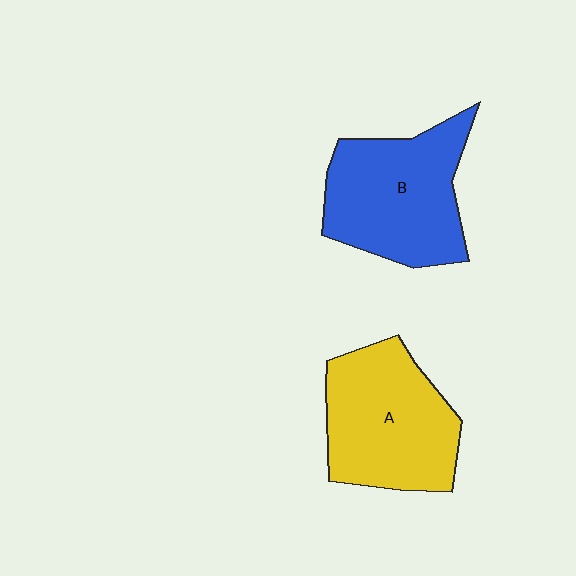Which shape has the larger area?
Shape B (blue).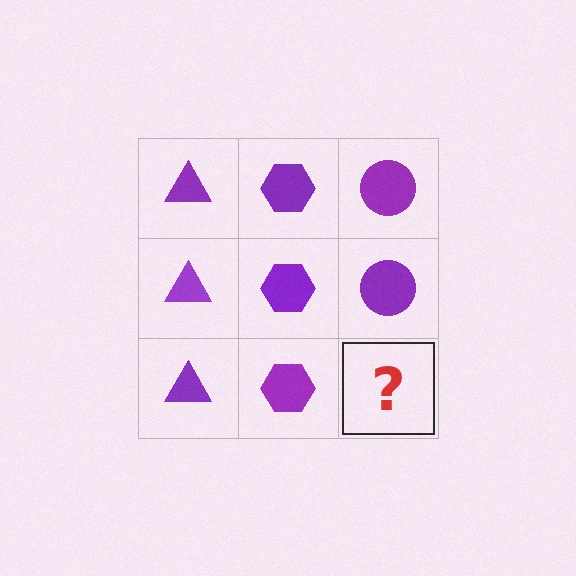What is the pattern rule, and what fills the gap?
The rule is that each column has a consistent shape. The gap should be filled with a purple circle.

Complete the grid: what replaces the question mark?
The question mark should be replaced with a purple circle.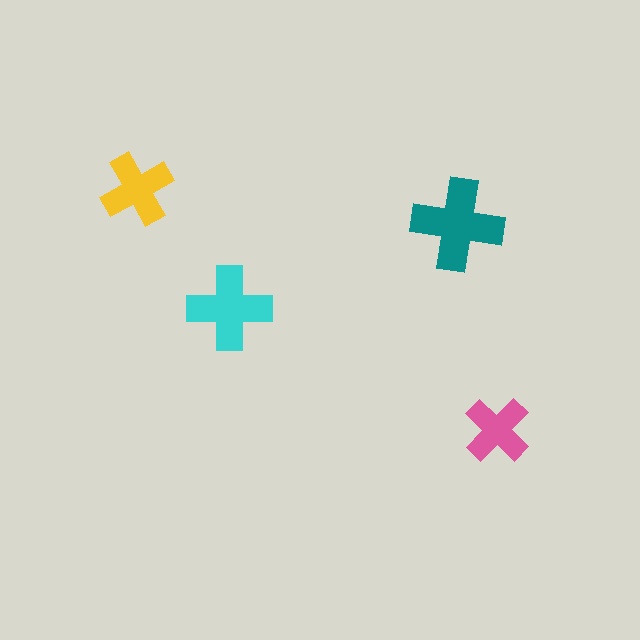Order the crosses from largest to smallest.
the teal one, the cyan one, the yellow one, the pink one.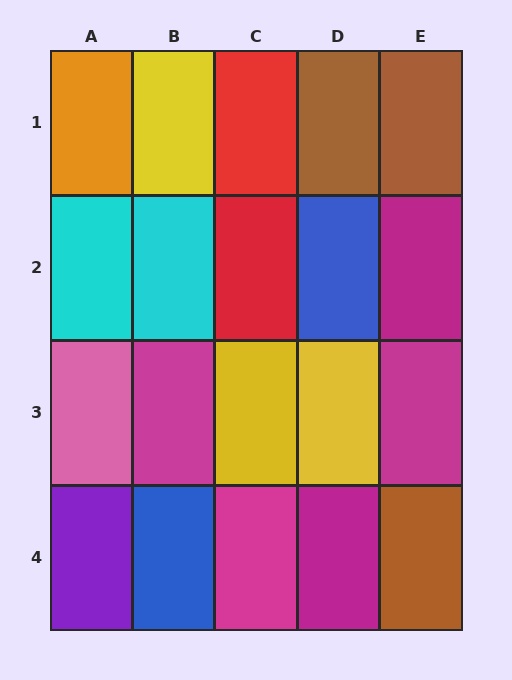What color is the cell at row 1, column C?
Red.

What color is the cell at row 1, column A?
Orange.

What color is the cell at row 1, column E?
Brown.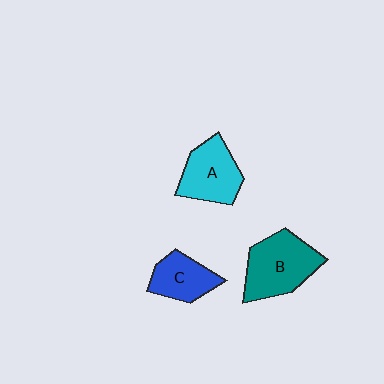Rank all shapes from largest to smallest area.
From largest to smallest: B (teal), A (cyan), C (blue).